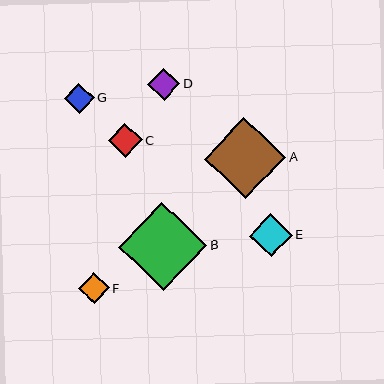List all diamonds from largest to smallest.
From largest to smallest: B, A, E, C, D, F, G.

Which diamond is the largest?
Diamond B is the largest with a size of approximately 88 pixels.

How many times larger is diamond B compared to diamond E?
Diamond B is approximately 2.0 times the size of diamond E.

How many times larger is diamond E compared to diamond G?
Diamond E is approximately 1.5 times the size of diamond G.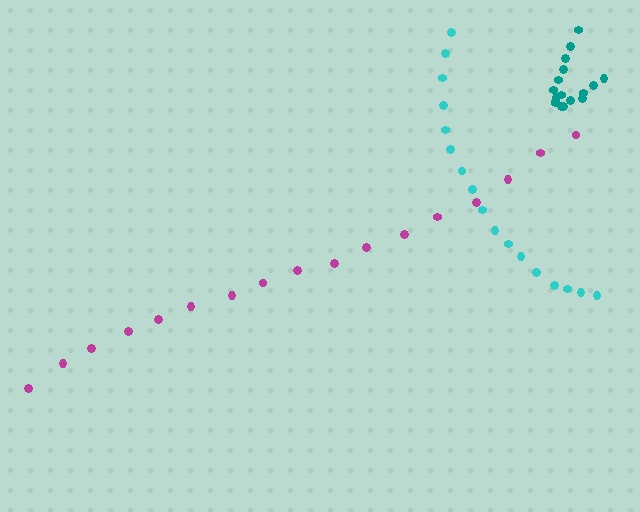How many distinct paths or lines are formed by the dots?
There are 3 distinct paths.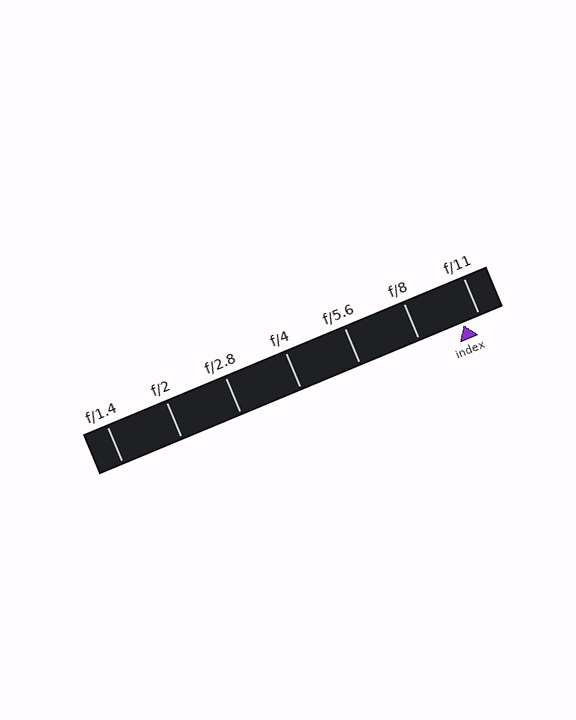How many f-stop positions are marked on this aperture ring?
There are 7 f-stop positions marked.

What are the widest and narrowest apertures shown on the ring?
The widest aperture shown is f/1.4 and the narrowest is f/11.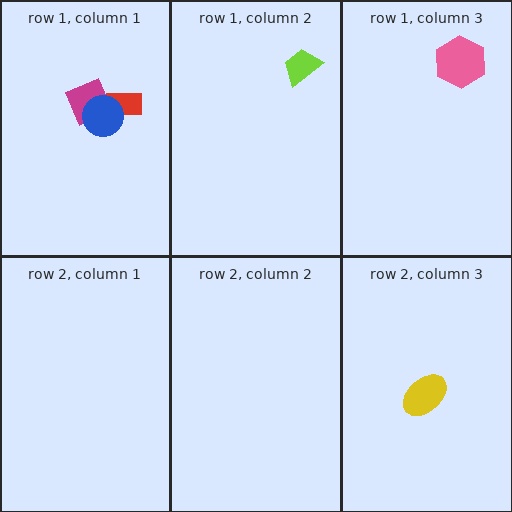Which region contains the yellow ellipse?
The row 2, column 3 region.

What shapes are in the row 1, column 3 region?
The pink hexagon.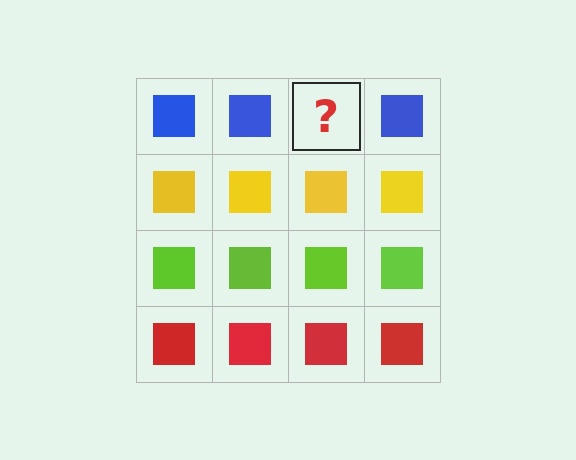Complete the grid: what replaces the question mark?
The question mark should be replaced with a blue square.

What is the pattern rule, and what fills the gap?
The rule is that each row has a consistent color. The gap should be filled with a blue square.